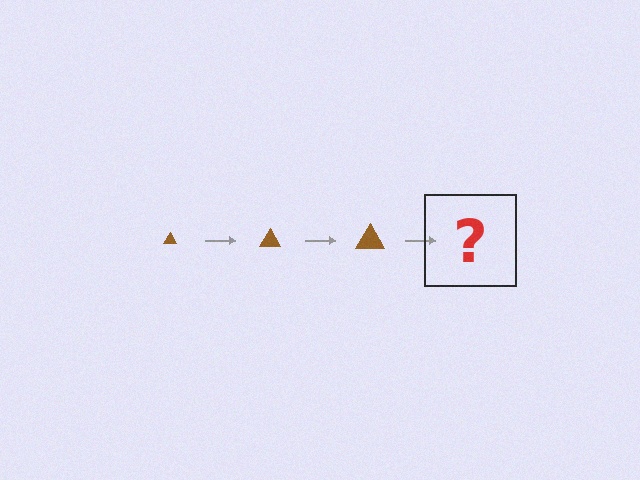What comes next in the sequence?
The next element should be a brown triangle, larger than the previous one.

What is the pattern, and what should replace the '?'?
The pattern is that the triangle gets progressively larger each step. The '?' should be a brown triangle, larger than the previous one.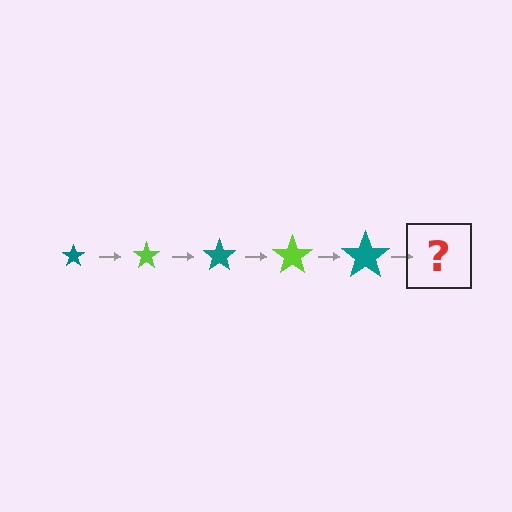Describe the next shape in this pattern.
It should be a lime star, larger than the previous one.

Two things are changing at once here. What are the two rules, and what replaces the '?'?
The two rules are that the star grows larger each step and the color cycles through teal and lime. The '?' should be a lime star, larger than the previous one.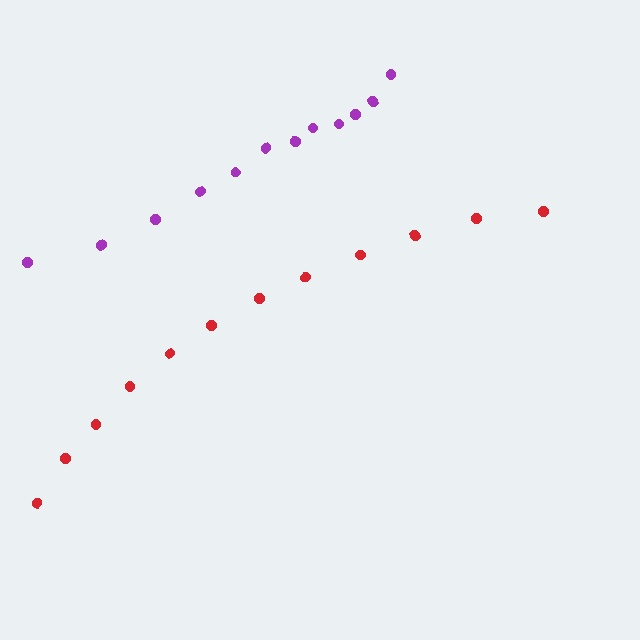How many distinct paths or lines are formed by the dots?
There are 2 distinct paths.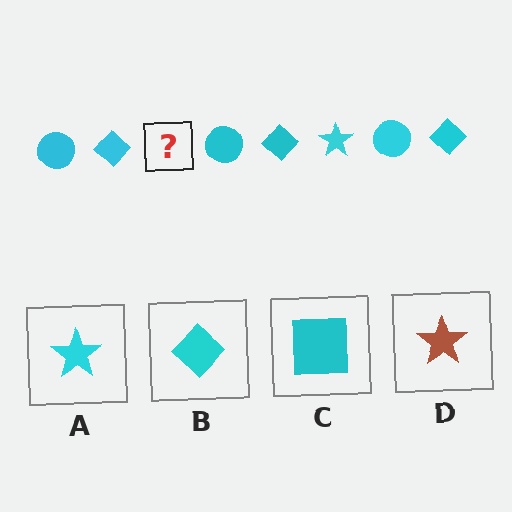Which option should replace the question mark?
Option A.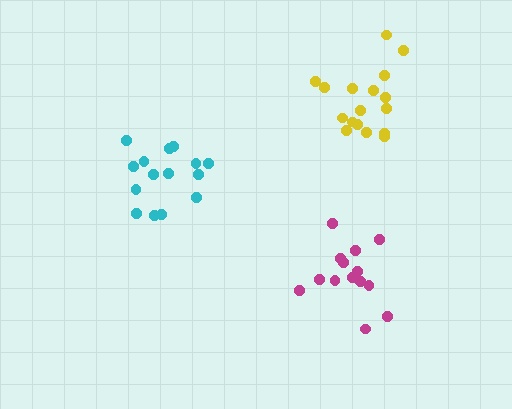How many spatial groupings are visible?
There are 3 spatial groupings.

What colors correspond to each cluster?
The clusters are colored: yellow, cyan, magenta.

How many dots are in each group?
Group 1: 17 dots, Group 2: 15 dots, Group 3: 14 dots (46 total).